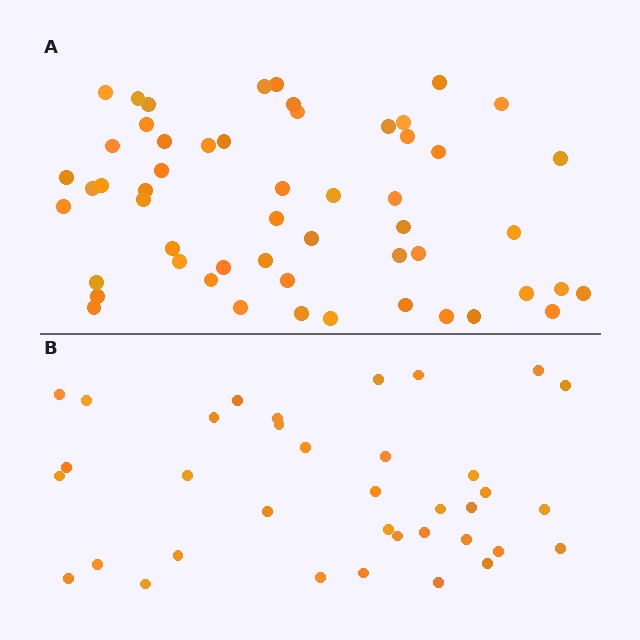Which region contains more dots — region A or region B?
Region A (the top region) has more dots.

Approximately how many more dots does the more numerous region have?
Region A has approximately 20 more dots than region B.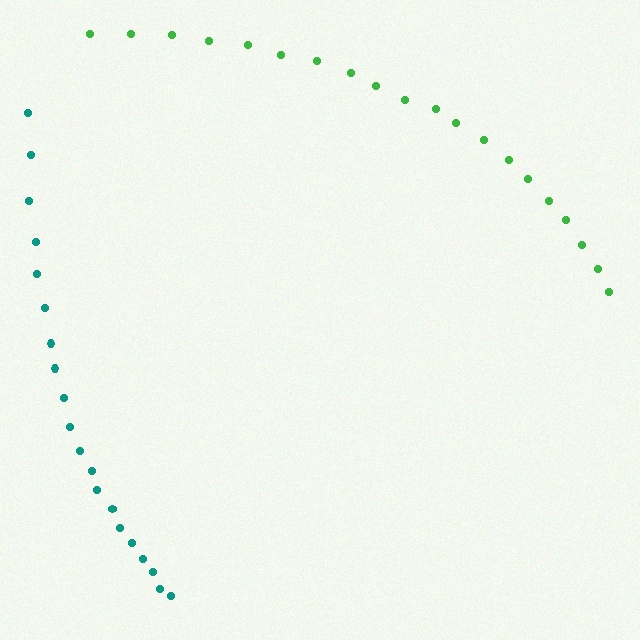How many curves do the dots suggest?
There are 2 distinct paths.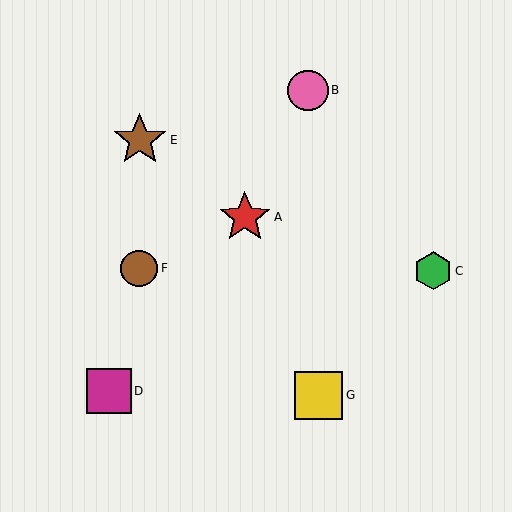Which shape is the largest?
The brown star (labeled E) is the largest.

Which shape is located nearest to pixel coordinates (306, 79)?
The pink circle (labeled B) at (308, 90) is nearest to that location.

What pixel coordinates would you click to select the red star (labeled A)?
Click at (245, 217) to select the red star A.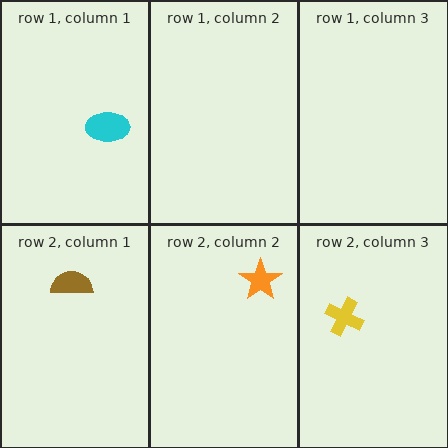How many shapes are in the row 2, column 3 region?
1.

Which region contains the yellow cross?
The row 2, column 3 region.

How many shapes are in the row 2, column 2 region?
1.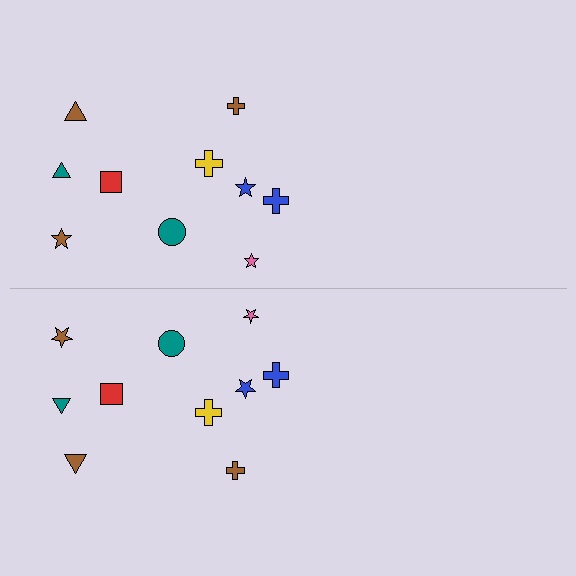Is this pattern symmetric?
Yes, this pattern has bilateral (reflection) symmetry.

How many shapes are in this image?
There are 20 shapes in this image.